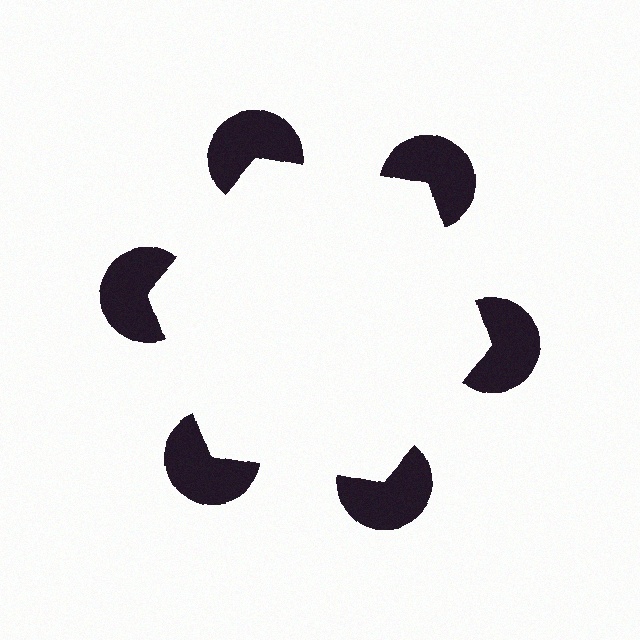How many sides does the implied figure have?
6 sides.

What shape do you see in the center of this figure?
An illusory hexagon — its edges are inferred from the aligned wedge cuts in the pac-man discs, not physically drawn.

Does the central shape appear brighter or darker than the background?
It typically appears slightly brighter than the background, even though no actual brightness change is drawn.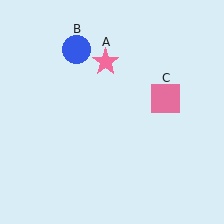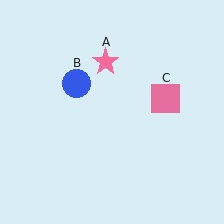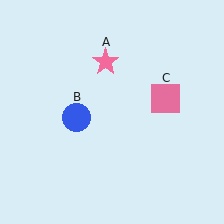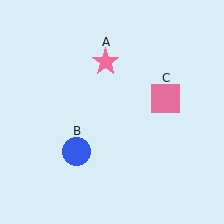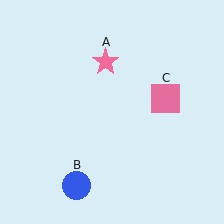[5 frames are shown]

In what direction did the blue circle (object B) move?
The blue circle (object B) moved down.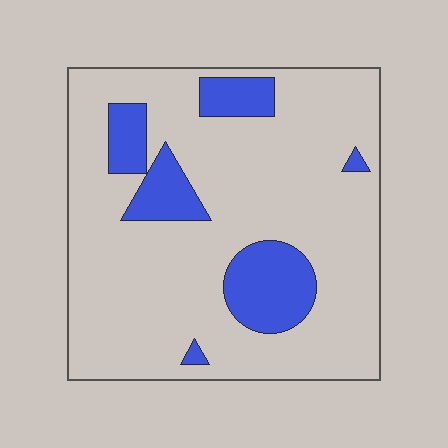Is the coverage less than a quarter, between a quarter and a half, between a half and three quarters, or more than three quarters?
Less than a quarter.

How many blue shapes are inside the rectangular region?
6.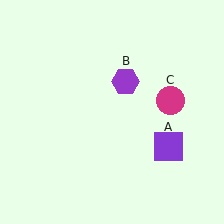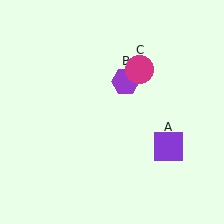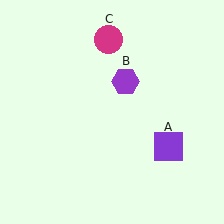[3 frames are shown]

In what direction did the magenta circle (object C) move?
The magenta circle (object C) moved up and to the left.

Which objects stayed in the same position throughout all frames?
Purple square (object A) and purple hexagon (object B) remained stationary.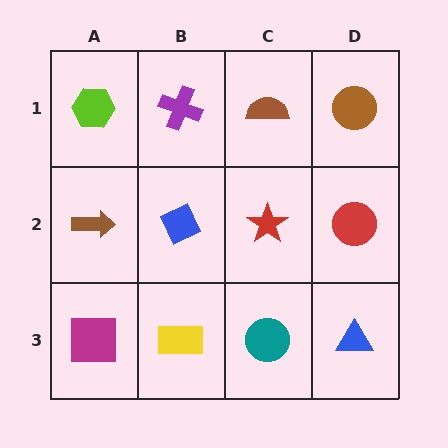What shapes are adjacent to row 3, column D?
A red circle (row 2, column D), a teal circle (row 3, column C).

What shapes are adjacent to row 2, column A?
A lime hexagon (row 1, column A), a magenta square (row 3, column A), a blue diamond (row 2, column B).